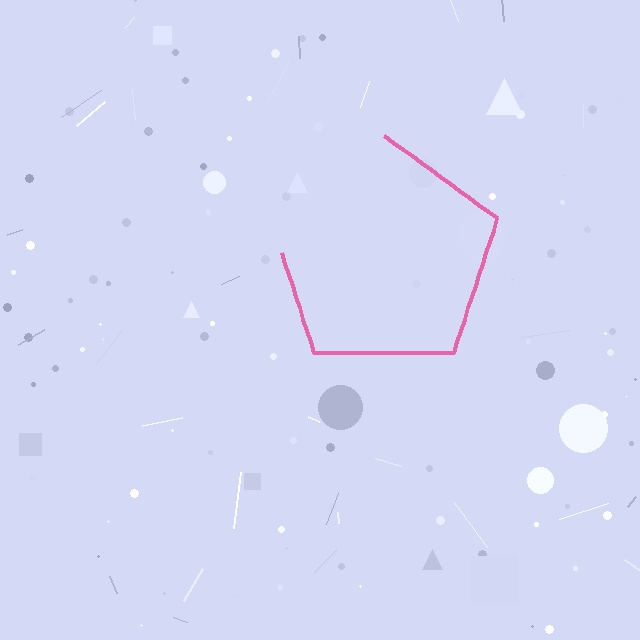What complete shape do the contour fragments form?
The contour fragments form a pentagon.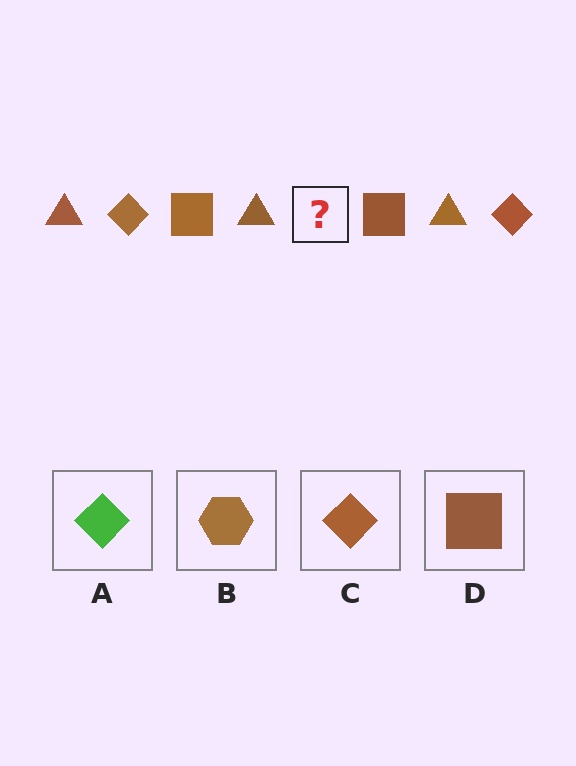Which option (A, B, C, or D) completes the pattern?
C.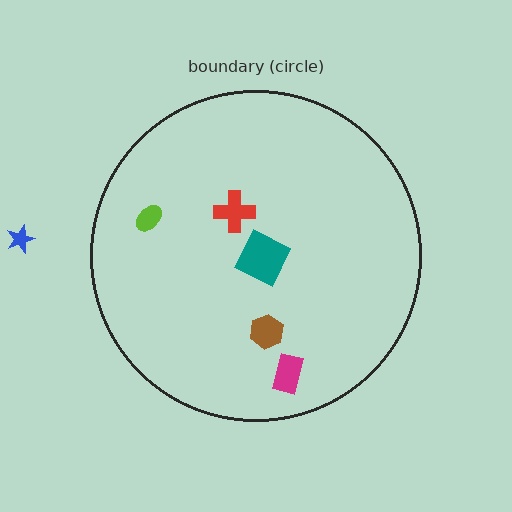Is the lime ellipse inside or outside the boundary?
Inside.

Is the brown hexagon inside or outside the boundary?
Inside.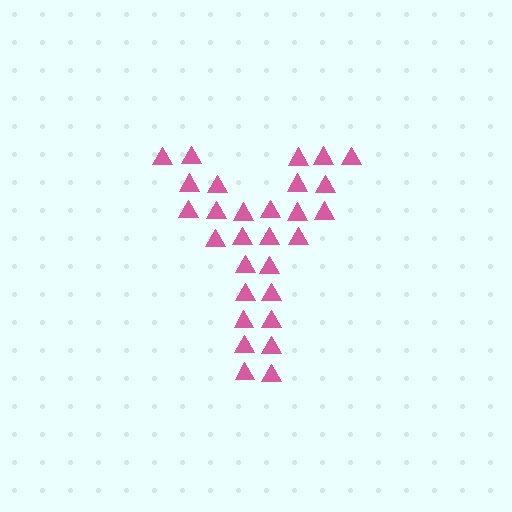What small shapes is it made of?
It is made of small triangles.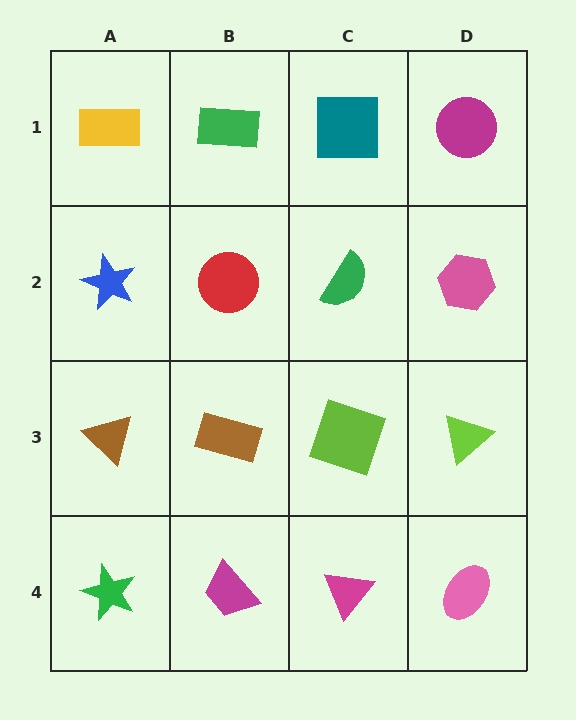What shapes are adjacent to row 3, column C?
A green semicircle (row 2, column C), a magenta triangle (row 4, column C), a brown rectangle (row 3, column B), a lime triangle (row 3, column D).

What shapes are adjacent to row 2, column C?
A teal square (row 1, column C), a lime square (row 3, column C), a red circle (row 2, column B), a pink hexagon (row 2, column D).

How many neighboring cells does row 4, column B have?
3.